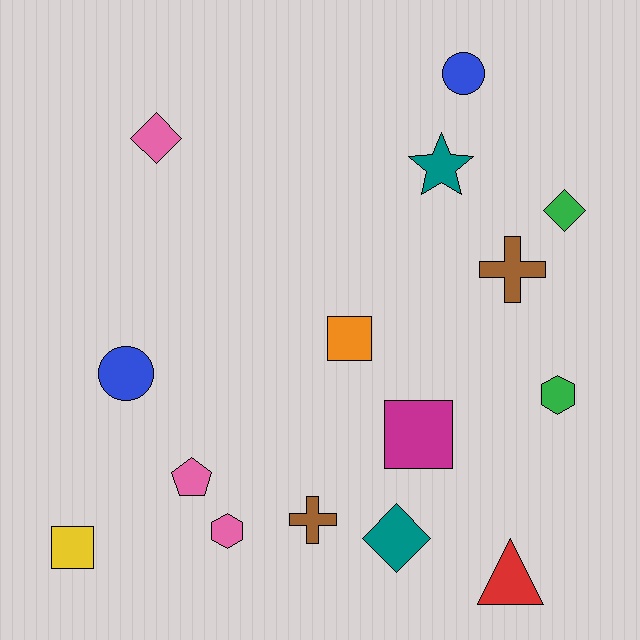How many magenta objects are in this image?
There is 1 magenta object.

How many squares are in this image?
There are 3 squares.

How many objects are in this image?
There are 15 objects.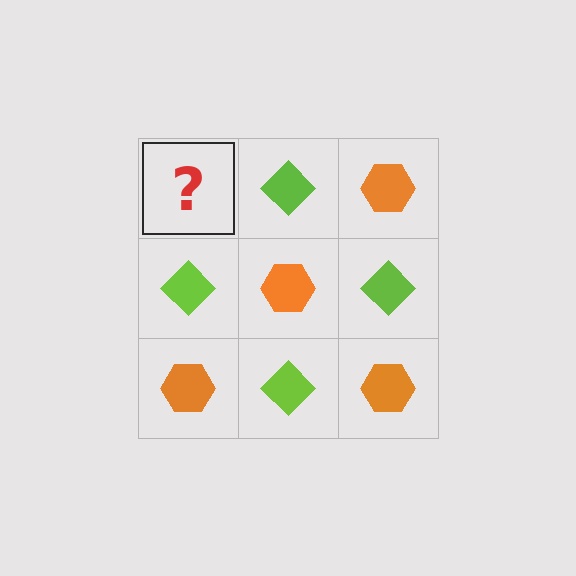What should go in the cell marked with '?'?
The missing cell should contain an orange hexagon.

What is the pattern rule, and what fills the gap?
The rule is that it alternates orange hexagon and lime diamond in a checkerboard pattern. The gap should be filled with an orange hexagon.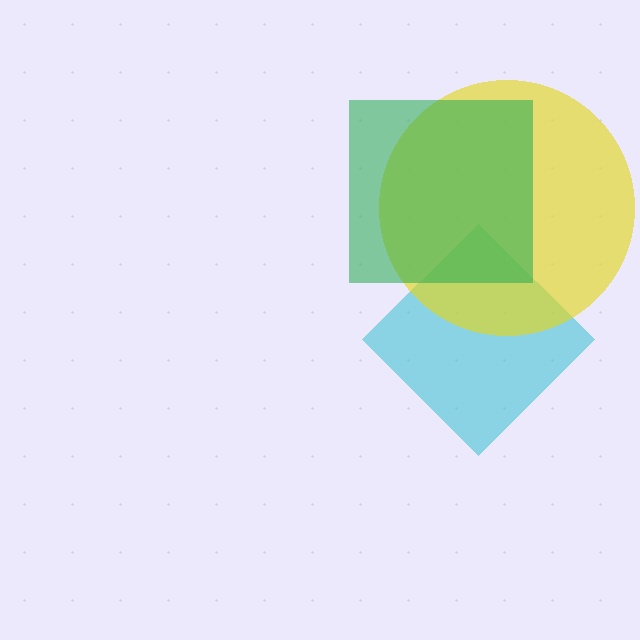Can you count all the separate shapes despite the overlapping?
Yes, there are 3 separate shapes.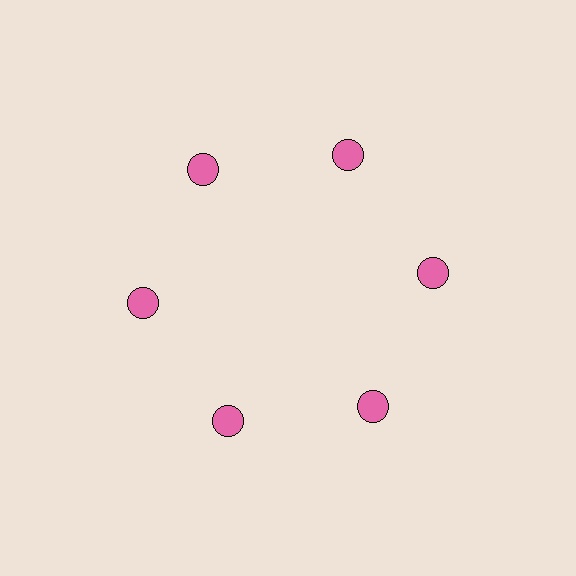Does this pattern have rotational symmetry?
Yes, this pattern has 6-fold rotational symmetry. It looks the same after rotating 60 degrees around the center.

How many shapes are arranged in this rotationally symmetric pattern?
There are 6 shapes, arranged in 6 groups of 1.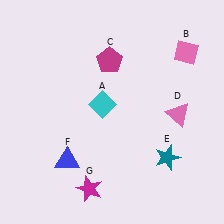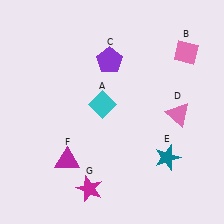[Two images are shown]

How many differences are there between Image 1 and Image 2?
There are 2 differences between the two images.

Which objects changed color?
C changed from magenta to purple. F changed from blue to magenta.